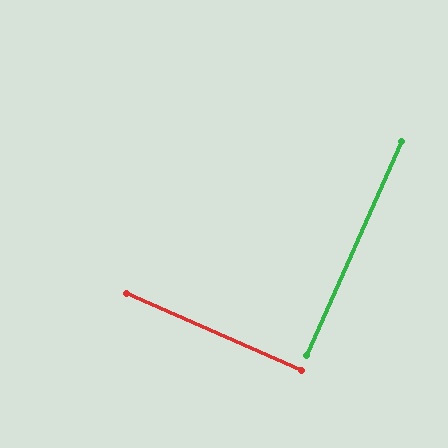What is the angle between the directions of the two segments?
Approximately 90 degrees.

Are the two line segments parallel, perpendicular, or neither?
Perpendicular — they meet at approximately 90°.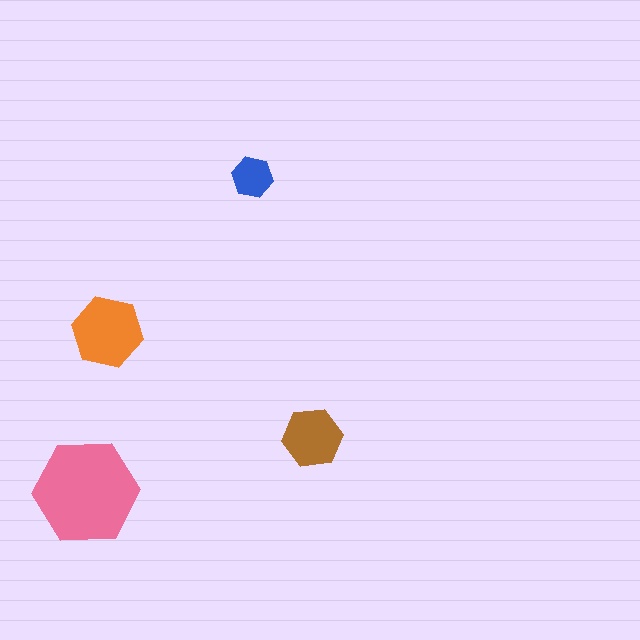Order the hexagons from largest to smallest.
the pink one, the orange one, the brown one, the blue one.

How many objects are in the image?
There are 4 objects in the image.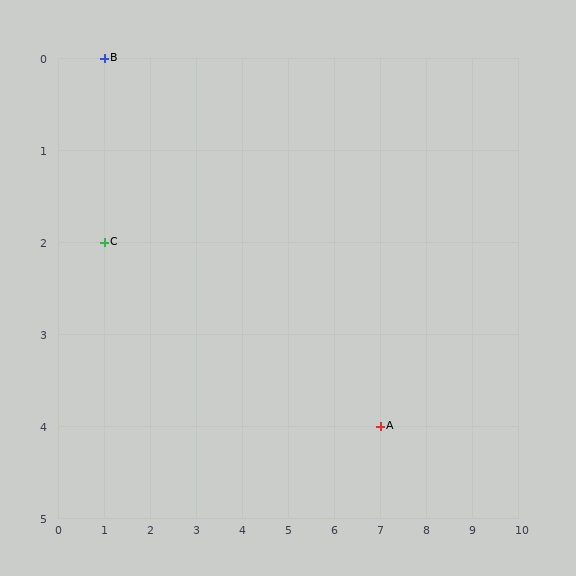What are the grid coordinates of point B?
Point B is at grid coordinates (1, 0).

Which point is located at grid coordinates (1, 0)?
Point B is at (1, 0).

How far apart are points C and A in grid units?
Points C and A are 6 columns and 2 rows apart (about 6.3 grid units diagonally).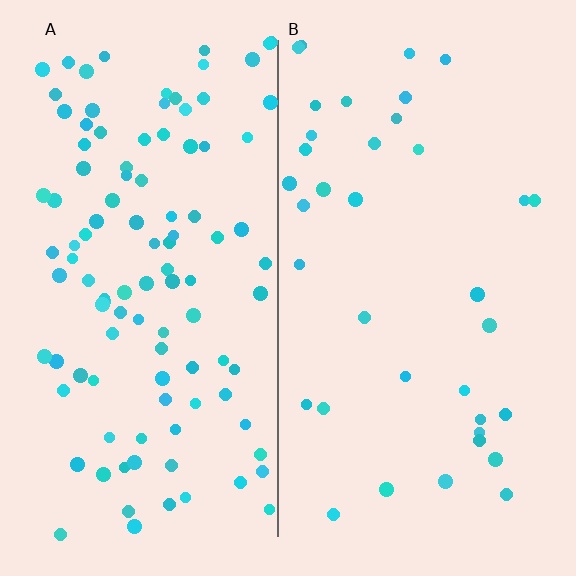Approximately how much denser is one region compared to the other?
Approximately 2.9× — region A over region B.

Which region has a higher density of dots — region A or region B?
A (the left).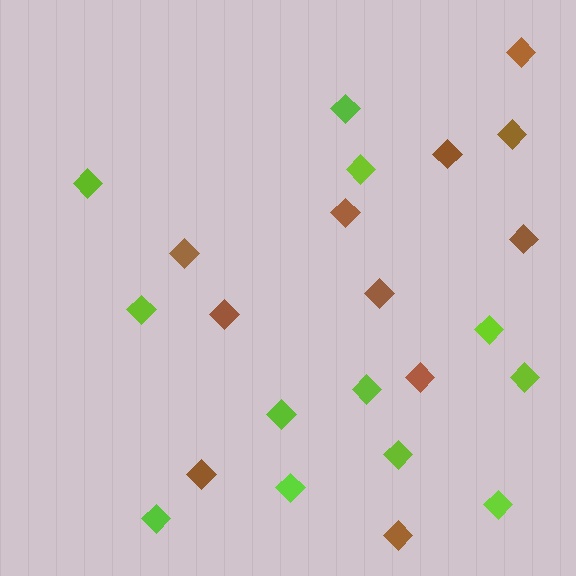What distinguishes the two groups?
There are 2 groups: one group of brown diamonds (11) and one group of lime diamonds (12).